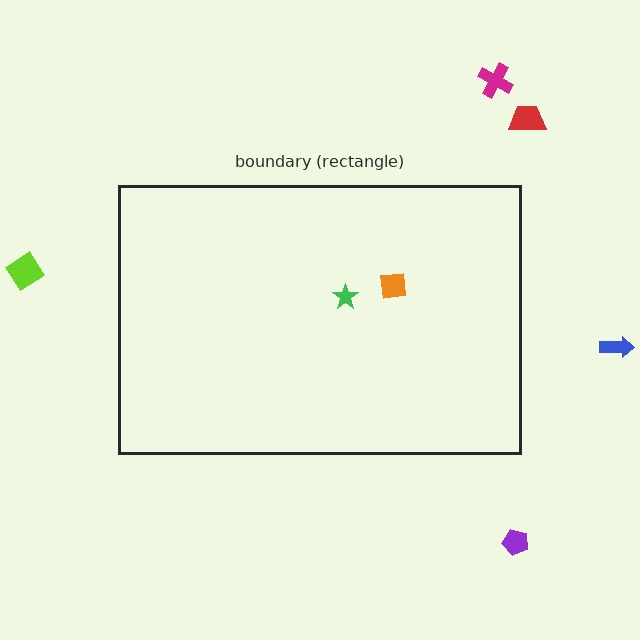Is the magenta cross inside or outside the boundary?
Outside.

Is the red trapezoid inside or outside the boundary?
Outside.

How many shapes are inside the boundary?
2 inside, 5 outside.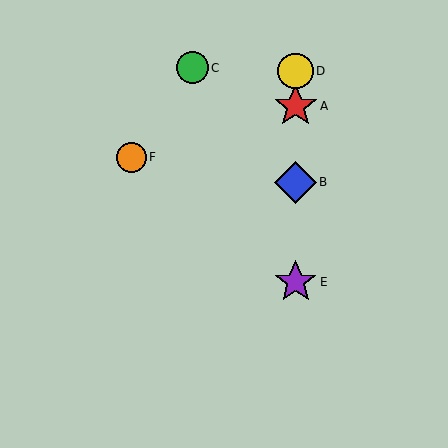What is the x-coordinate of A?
Object A is at x≈296.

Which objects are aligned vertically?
Objects A, B, D, E are aligned vertically.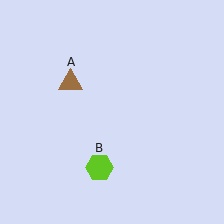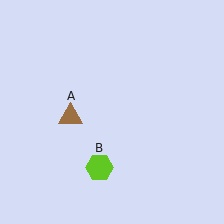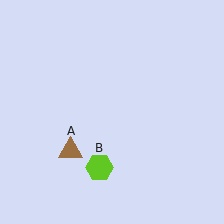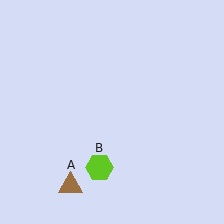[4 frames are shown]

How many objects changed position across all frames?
1 object changed position: brown triangle (object A).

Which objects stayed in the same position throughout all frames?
Lime hexagon (object B) remained stationary.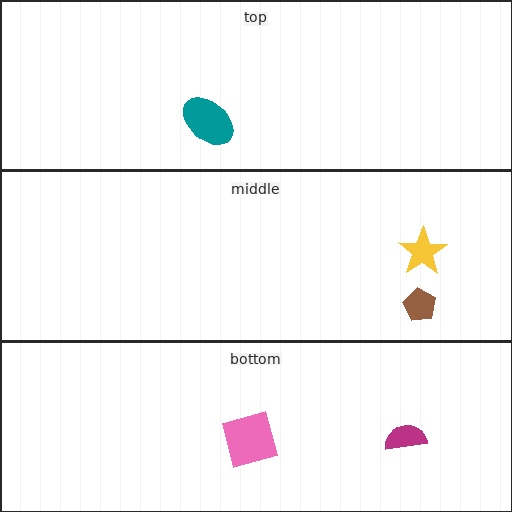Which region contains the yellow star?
The middle region.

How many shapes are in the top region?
1.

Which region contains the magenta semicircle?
The bottom region.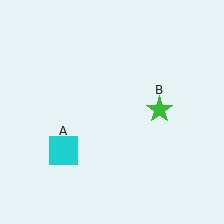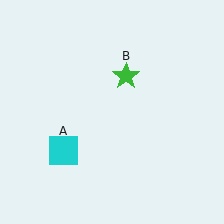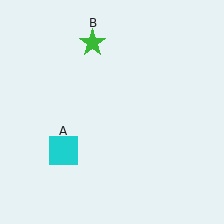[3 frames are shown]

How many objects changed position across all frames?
1 object changed position: green star (object B).